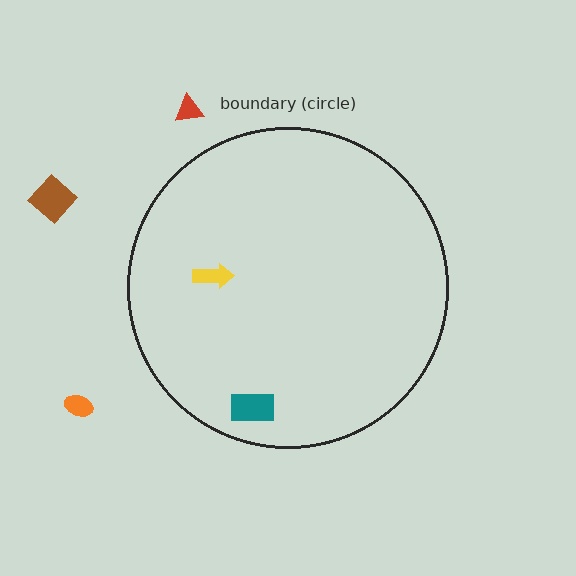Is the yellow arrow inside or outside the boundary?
Inside.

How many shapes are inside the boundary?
2 inside, 3 outside.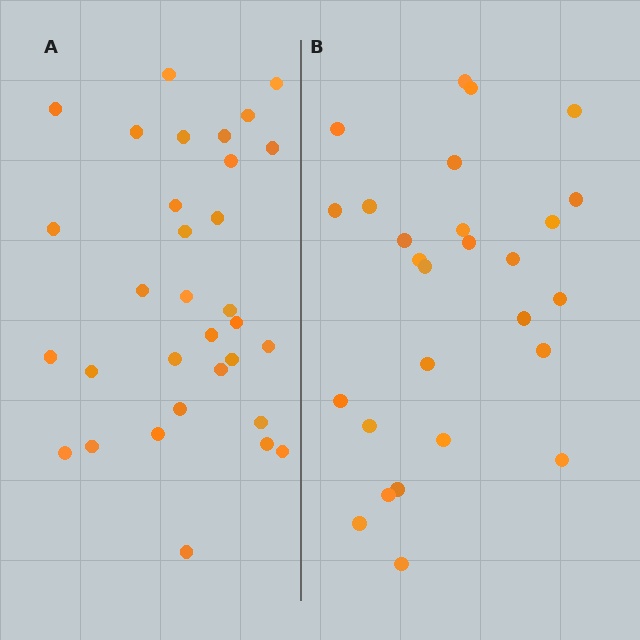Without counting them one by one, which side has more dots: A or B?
Region A (the left region) has more dots.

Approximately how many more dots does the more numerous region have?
Region A has about 5 more dots than region B.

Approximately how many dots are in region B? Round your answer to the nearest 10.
About 30 dots. (The exact count is 27, which rounds to 30.)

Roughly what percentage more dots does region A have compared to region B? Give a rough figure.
About 20% more.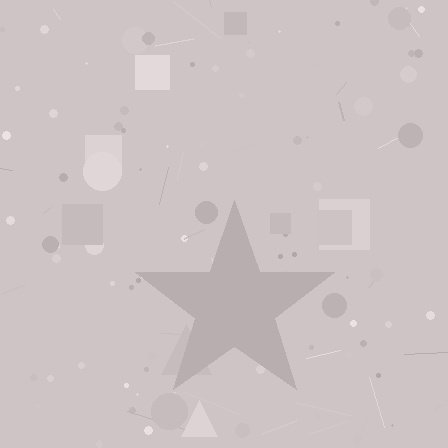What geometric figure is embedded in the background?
A star is embedded in the background.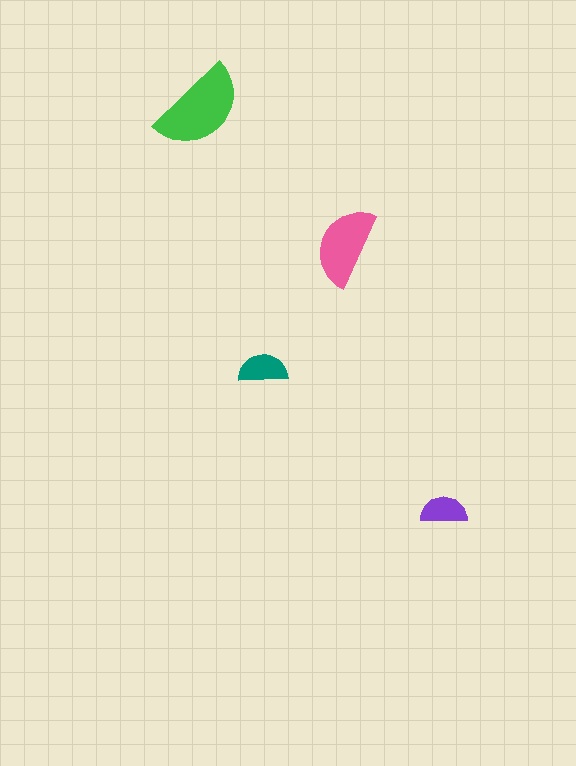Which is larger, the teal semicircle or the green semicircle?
The green one.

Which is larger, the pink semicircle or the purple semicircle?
The pink one.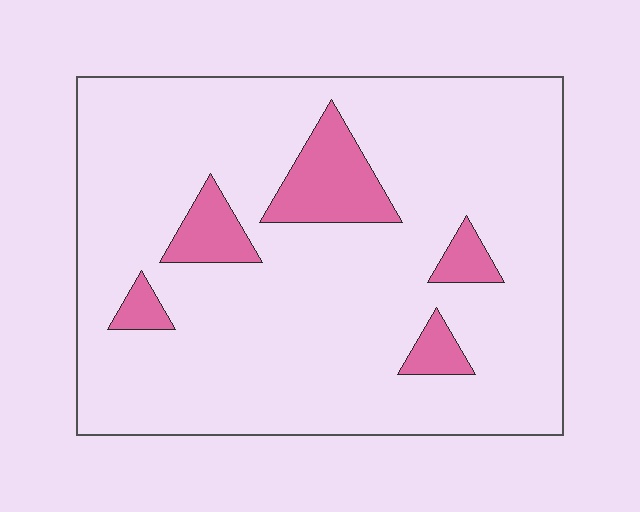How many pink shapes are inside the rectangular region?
5.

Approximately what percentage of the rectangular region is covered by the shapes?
Approximately 10%.